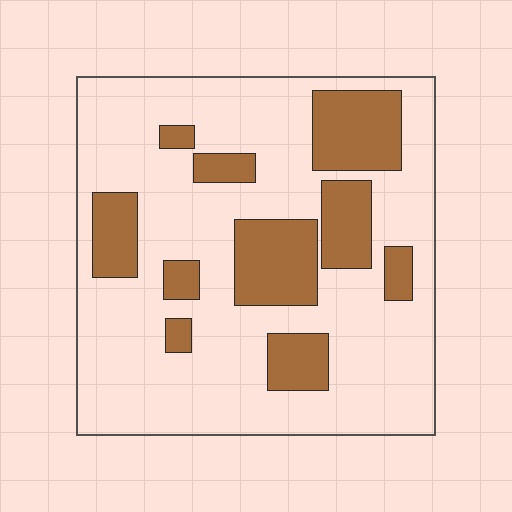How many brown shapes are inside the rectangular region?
10.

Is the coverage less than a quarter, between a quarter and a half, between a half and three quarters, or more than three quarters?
Between a quarter and a half.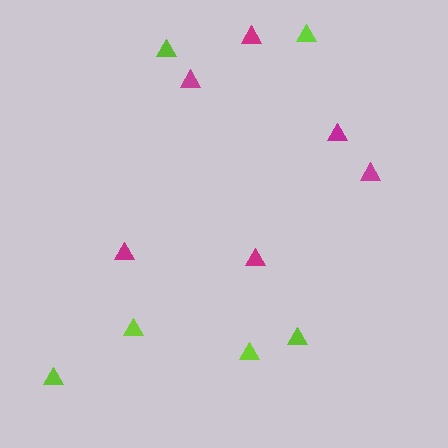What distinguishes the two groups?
There are 2 groups: one group of magenta triangles (6) and one group of lime triangles (6).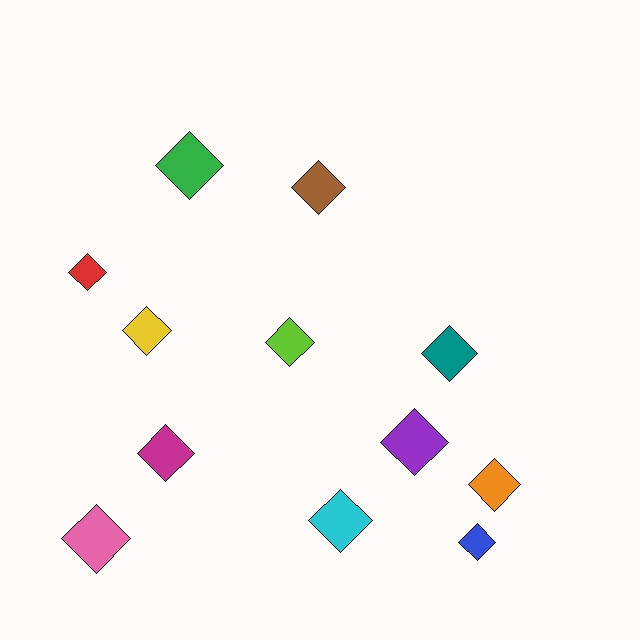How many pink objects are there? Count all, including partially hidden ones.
There is 1 pink object.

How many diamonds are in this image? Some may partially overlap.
There are 12 diamonds.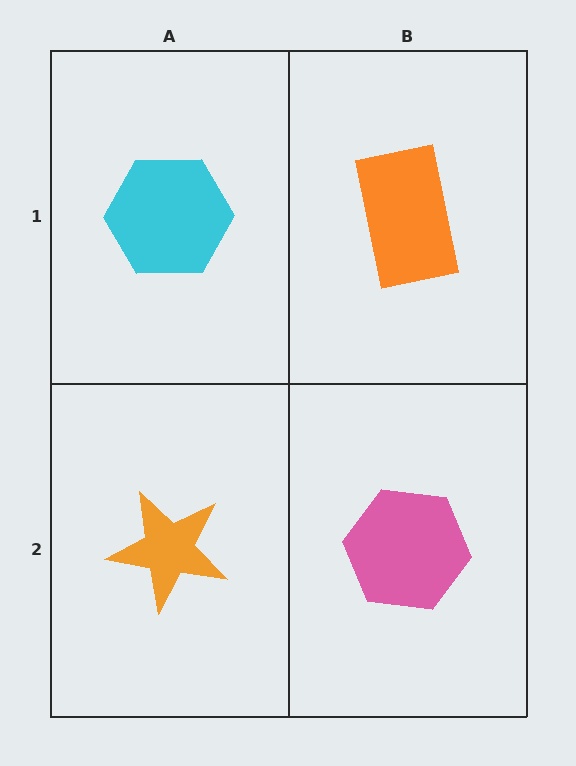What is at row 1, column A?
A cyan hexagon.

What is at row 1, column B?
An orange rectangle.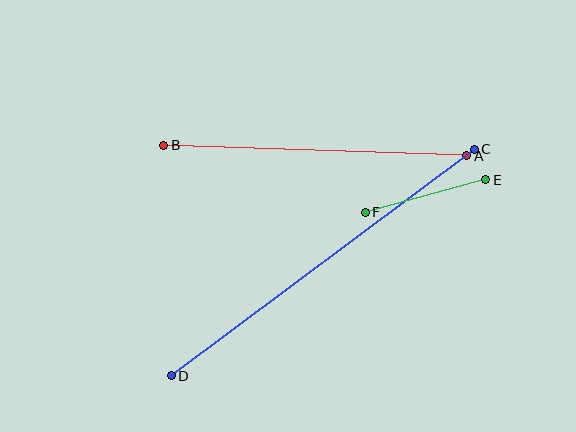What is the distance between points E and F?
The distance is approximately 125 pixels.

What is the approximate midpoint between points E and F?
The midpoint is at approximately (425, 196) pixels.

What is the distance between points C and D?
The distance is approximately 379 pixels.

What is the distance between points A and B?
The distance is approximately 303 pixels.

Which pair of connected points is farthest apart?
Points C and D are farthest apart.